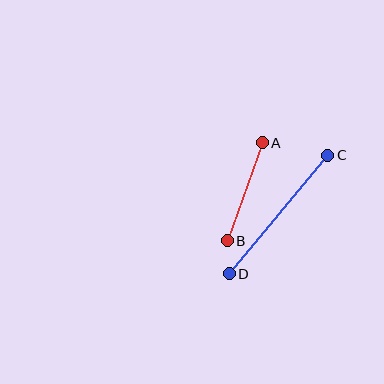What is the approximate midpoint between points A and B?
The midpoint is at approximately (245, 192) pixels.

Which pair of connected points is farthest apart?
Points C and D are farthest apart.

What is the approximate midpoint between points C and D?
The midpoint is at approximately (278, 215) pixels.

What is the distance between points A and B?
The distance is approximately 104 pixels.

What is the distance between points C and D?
The distance is approximately 154 pixels.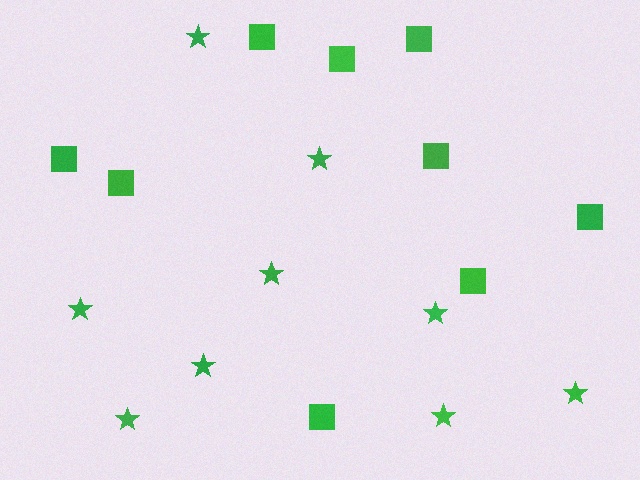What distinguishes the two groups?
There are 2 groups: one group of squares (9) and one group of stars (9).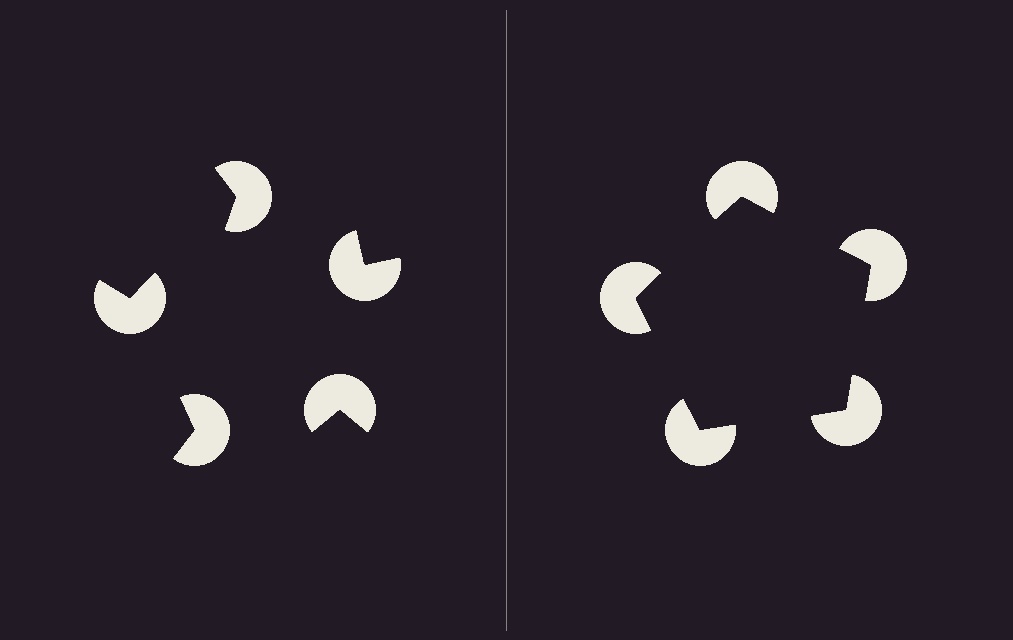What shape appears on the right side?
An illusory pentagon.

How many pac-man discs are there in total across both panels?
10 — 5 on each side.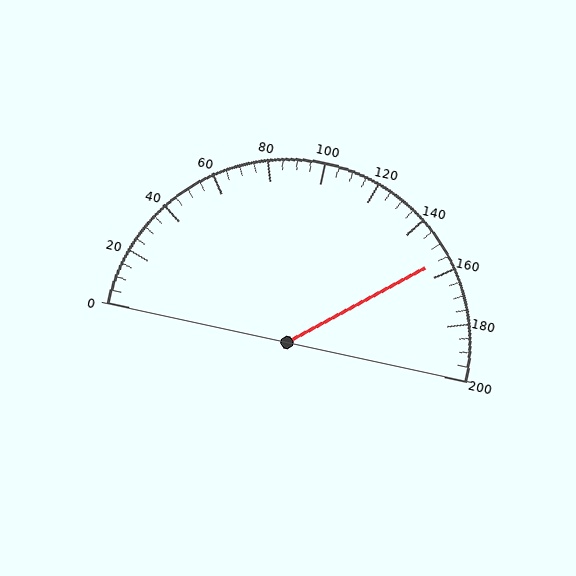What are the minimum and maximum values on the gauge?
The gauge ranges from 0 to 200.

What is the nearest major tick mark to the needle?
The nearest major tick mark is 160.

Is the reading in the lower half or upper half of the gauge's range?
The reading is in the upper half of the range (0 to 200).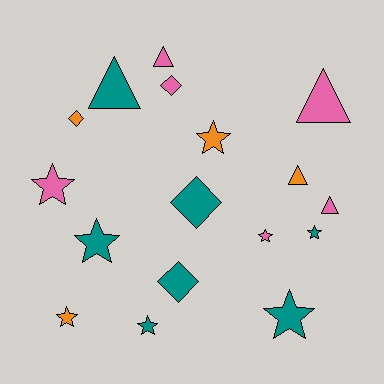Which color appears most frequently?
Teal, with 7 objects.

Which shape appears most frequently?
Star, with 8 objects.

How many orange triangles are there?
There is 1 orange triangle.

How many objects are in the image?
There are 17 objects.